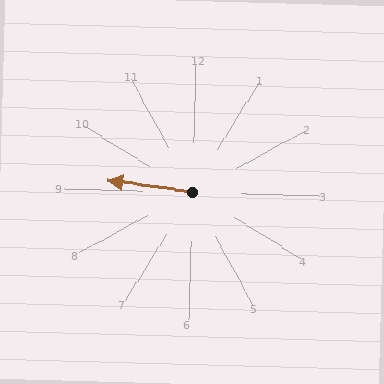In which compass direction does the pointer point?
West.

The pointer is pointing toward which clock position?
Roughly 9 o'clock.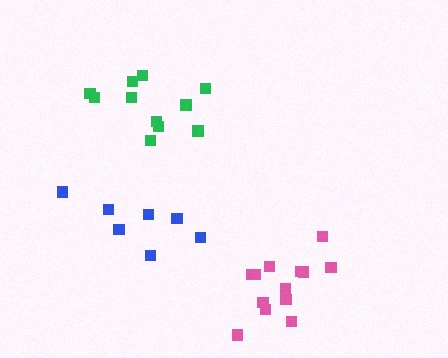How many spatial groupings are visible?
There are 3 spatial groupings.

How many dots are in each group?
Group 1: 11 dots, Group 2: 13 dots, Group 3: 7 dots (31 total).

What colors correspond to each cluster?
The clusters are colored: green, pink, blue.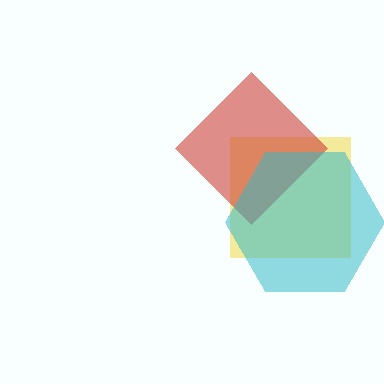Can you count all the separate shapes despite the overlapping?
Yes, there are 3 separate shapes.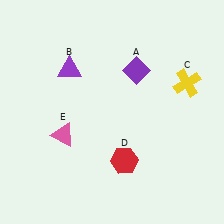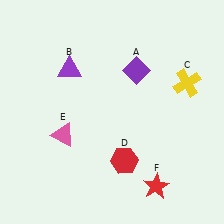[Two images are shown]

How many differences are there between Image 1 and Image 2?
There is 1 difference between the two images.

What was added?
A red star (F) was added in Image 2.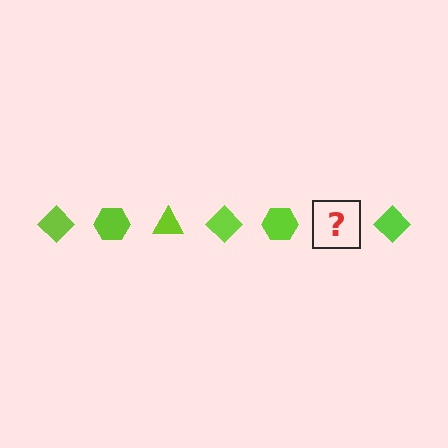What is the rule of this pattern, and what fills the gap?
The rule is that the pattern cycles through diamond, hexagon, triangle shapes in lime. The gap should be filled with a lime triangle.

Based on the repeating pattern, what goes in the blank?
The blank should be a lime triangle.